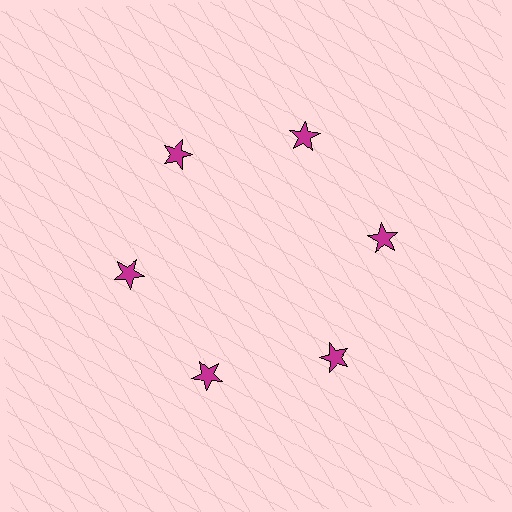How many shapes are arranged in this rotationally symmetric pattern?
There are 6 shapes, arranged in 6 groups of 1.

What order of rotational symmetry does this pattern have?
This pattern has 6-fold rotational symmetry.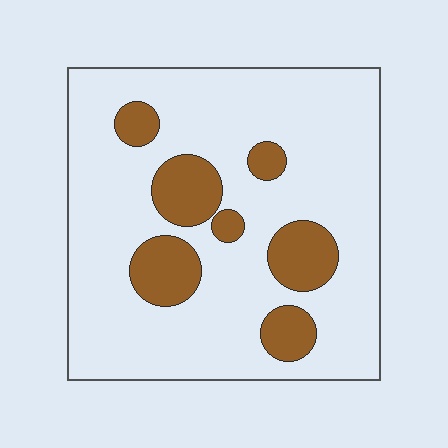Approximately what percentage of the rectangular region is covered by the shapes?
Approximately 20%.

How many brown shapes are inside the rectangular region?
7.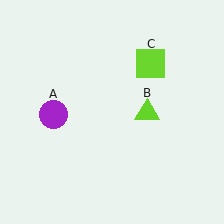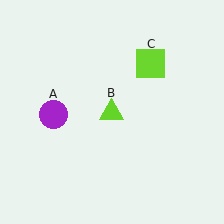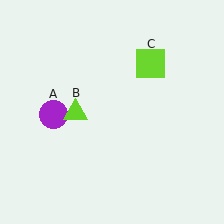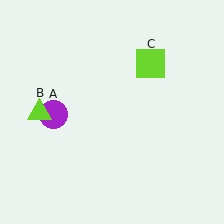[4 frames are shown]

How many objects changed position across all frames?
1 object changed position: lime triangle (object B).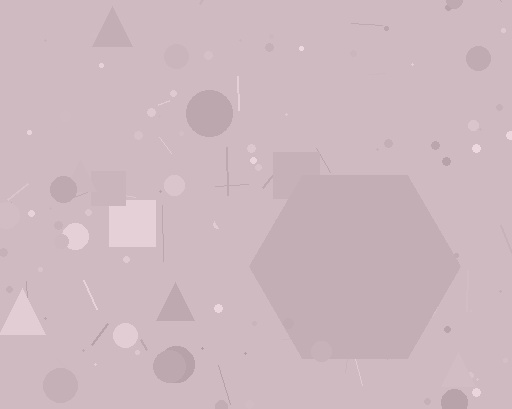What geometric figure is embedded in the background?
A hexagon is embedded in the background.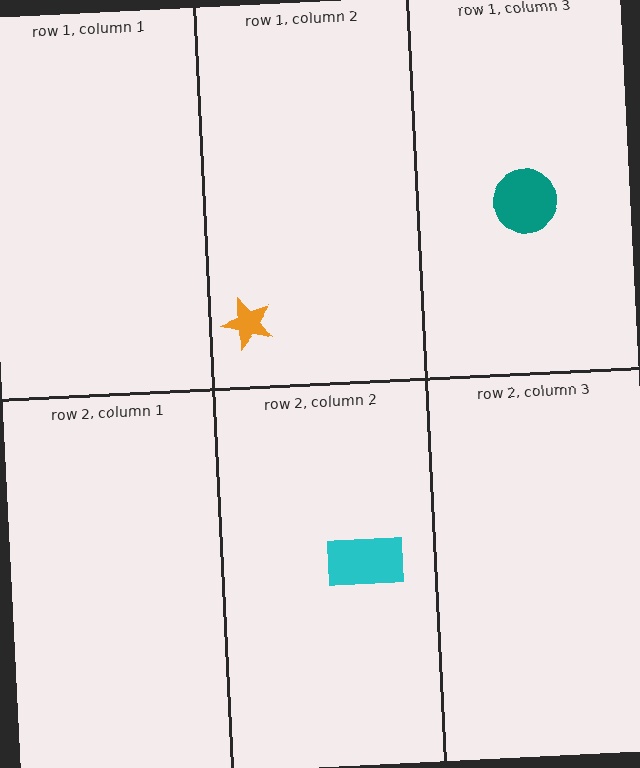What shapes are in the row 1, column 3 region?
The teal circle.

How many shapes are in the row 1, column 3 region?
1.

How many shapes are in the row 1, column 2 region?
1.